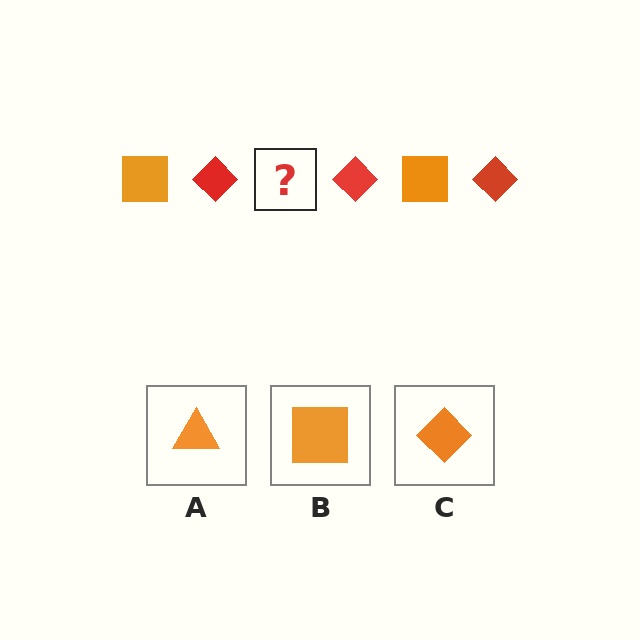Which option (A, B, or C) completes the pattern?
B.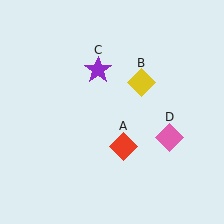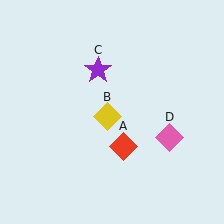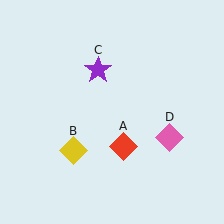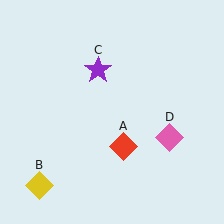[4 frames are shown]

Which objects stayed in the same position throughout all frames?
Red diamond (object A) and purple star (object C) and pink diamond (object D) remained stationary.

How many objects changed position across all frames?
1 object changed position: yellow diamond (object B).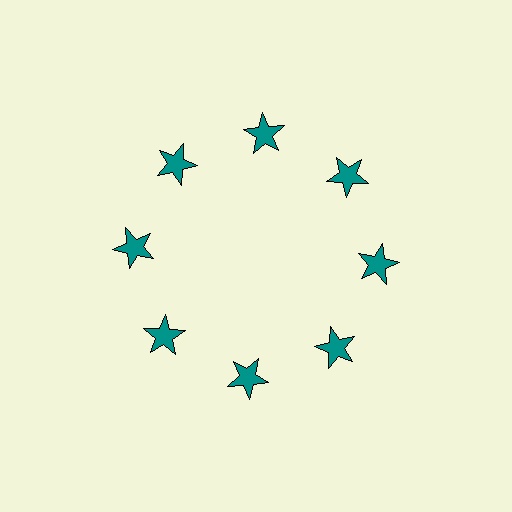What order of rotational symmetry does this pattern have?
This pattern has 8-fold rotational symmetry.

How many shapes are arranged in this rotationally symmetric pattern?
There are 8 shapes, arranged in 8 groups of 1.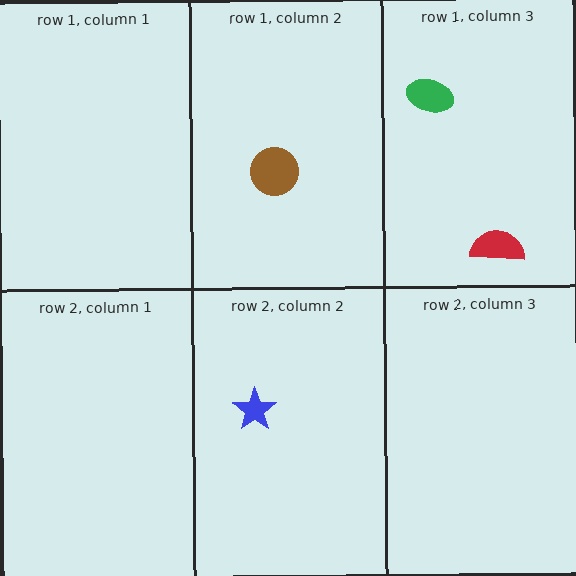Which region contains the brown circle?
The row 1, column 2 region.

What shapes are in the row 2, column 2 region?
The blue star.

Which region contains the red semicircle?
The row 1, column 3 region.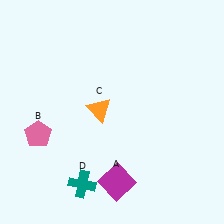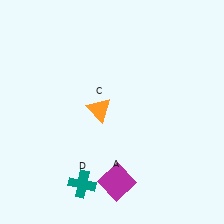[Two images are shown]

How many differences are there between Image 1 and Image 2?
There is 1 difference between the two images.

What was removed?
The pink pentagon (B) was removed in Image 2.